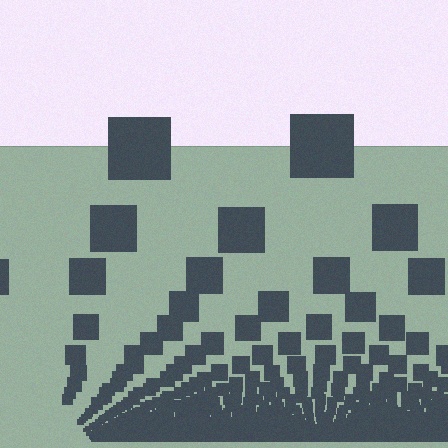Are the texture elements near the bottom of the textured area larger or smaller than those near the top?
Smaller. The gradient is inverted — elements near the bottom are smaller and denser.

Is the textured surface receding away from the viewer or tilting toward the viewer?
The surface appears to tilt toward the viewer. Texture elements get larger and sparser toward the top.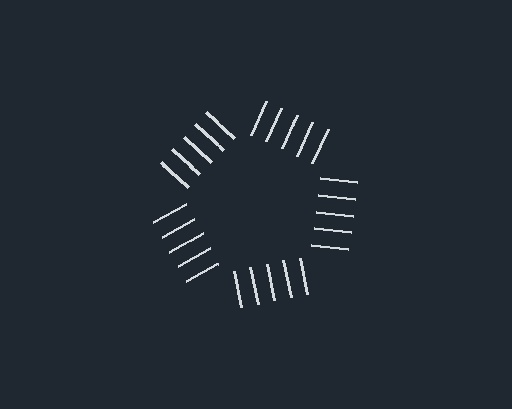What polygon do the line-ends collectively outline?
An illusory pentagon — the line segments terminate on its edges but no continuous stroke is drawn.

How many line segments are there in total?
25 — 5 along each of the 5 edges.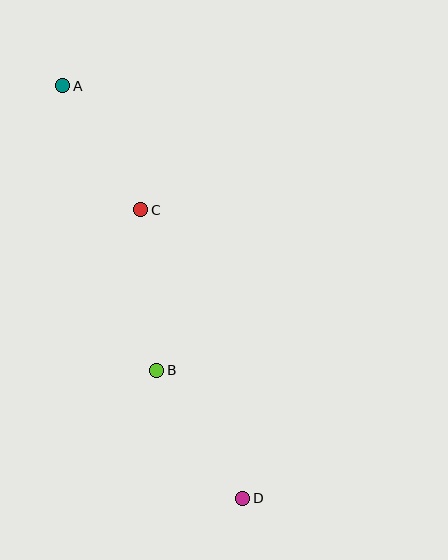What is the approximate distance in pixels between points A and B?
The distance between A and B is approximately 300 pixels.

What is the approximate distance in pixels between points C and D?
The distance between C and D is approximately 306 pixels.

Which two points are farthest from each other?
Points A and D are farthest from each other.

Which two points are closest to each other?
Points A and C are closest to each other.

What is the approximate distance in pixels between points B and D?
The distance between B and D is approximately 154 pixels.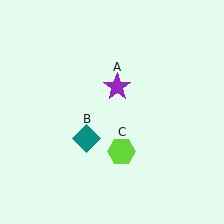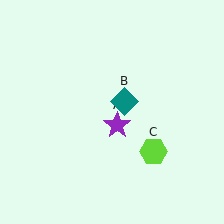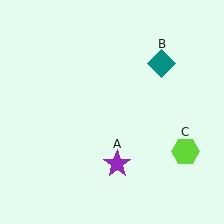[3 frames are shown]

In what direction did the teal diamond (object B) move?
The teal diamond (object B) moved up and to the right.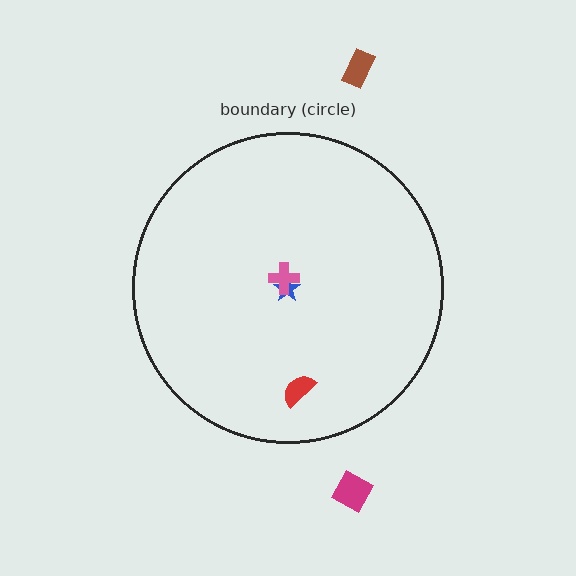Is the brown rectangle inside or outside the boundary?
Outside.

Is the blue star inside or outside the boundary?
Inside.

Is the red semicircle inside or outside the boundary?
Inside.